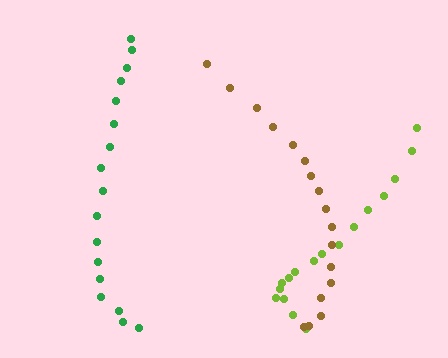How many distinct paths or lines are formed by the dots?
There are 3 distinct paths.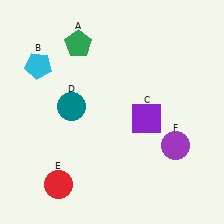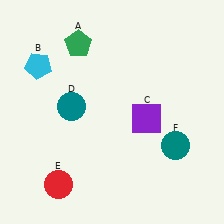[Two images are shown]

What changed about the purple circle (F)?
In Image 1, F is purple. In Image 2, it changed to teal.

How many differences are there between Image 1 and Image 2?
There is 1 difference between the two images.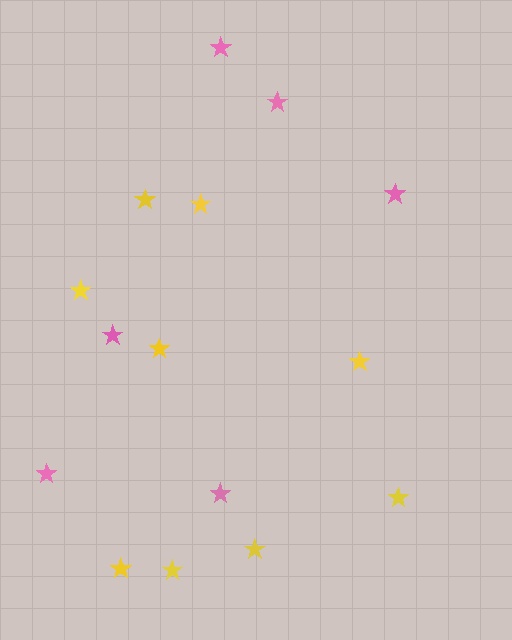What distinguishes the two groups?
There are 2 groups: one group of yellow stars (9) and one group of pink stars (6).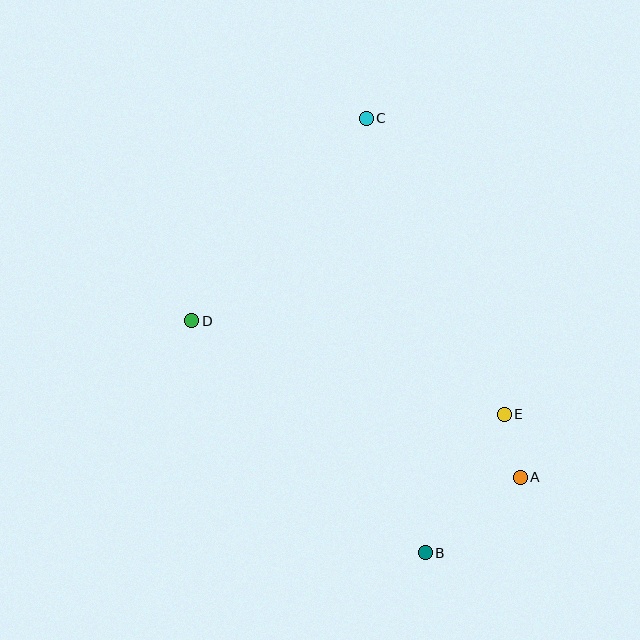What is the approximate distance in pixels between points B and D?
The distance between B and D is approximately 329 pixels.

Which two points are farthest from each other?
Points B and C are farthest from each other.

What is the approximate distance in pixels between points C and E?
The distance between C and E is approximately 327 pixels.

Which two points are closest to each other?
Points A and E are closest to each other.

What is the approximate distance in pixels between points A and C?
The distance between A and C is approximately 391 pixels.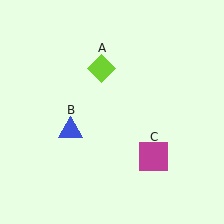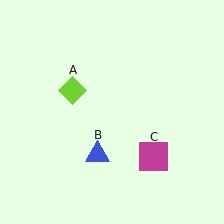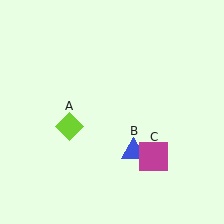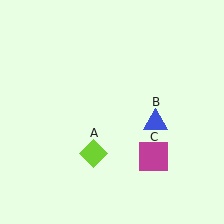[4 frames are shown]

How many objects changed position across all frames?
2 objects changed position: lime diamond (object A), blue triangle (object B).